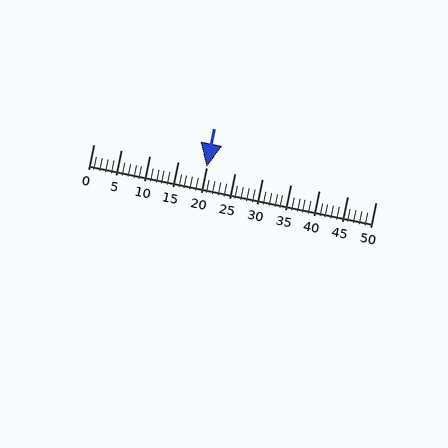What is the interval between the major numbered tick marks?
The major tick marks are spaced 5 units apart.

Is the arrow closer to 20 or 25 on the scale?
The arrow is closer to 20.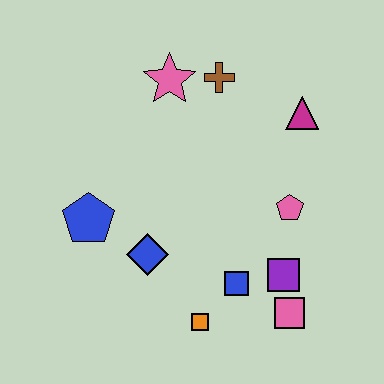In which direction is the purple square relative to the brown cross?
The purple square is below the brown cross.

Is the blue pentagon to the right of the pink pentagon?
No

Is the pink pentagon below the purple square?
No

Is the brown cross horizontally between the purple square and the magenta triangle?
No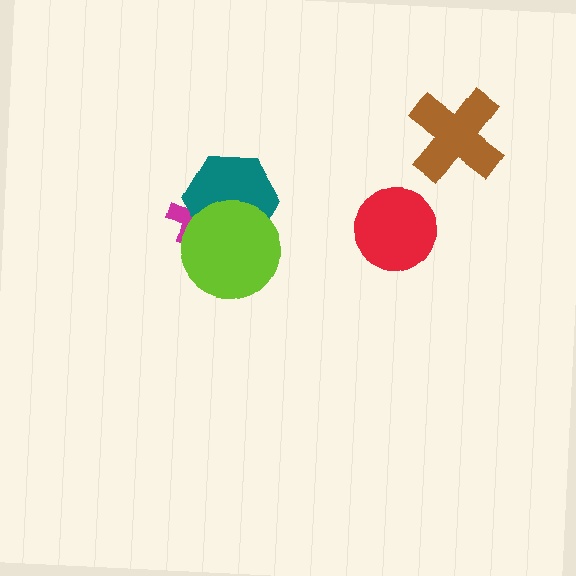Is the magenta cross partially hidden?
Yes, it is partially covered by another shape.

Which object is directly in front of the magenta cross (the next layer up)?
The teal hexagon is directly in front of the magenta cross.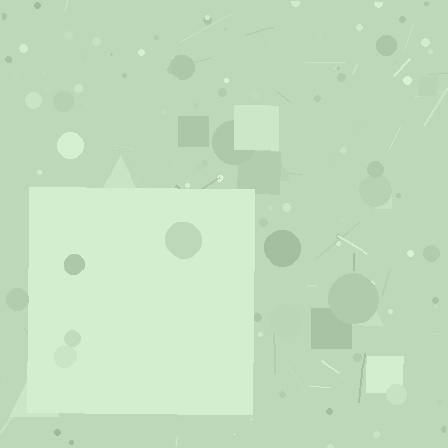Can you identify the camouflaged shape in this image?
The camouflaged shape is a square.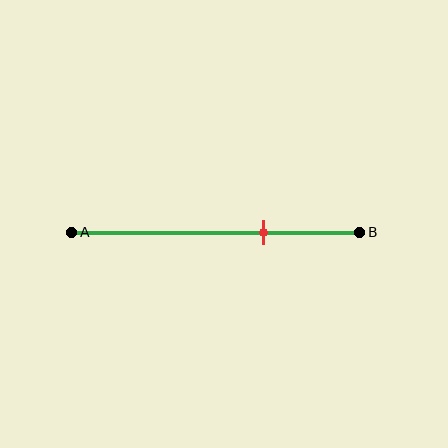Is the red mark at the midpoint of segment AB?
No, the mark is at about 65% from A, not at the 50% midpoint.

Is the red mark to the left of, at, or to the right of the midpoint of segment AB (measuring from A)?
The red mark is to the right of the midpoint of segment AB.